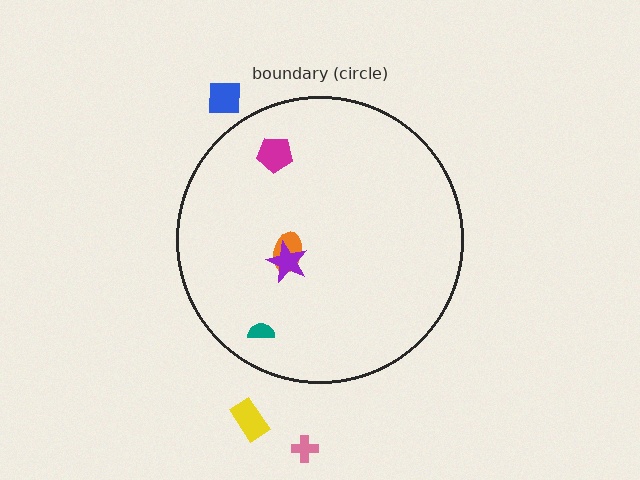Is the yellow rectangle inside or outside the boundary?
Outside.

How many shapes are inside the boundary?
4 inside, 3 outside.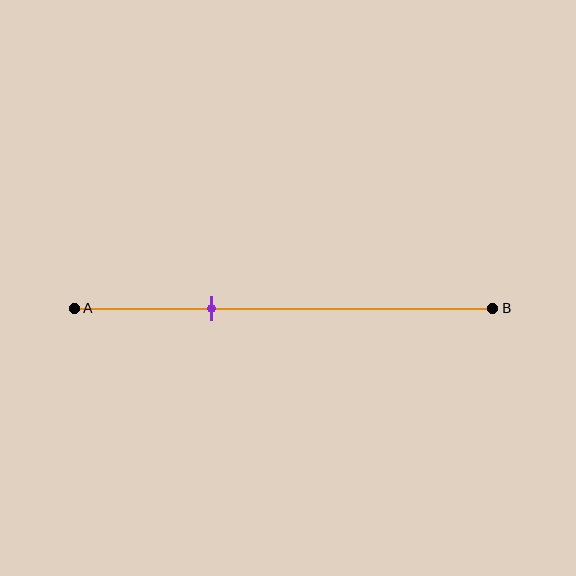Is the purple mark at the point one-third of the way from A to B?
Yes, the mark is approximately at the one-third point.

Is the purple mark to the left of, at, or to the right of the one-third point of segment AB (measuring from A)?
The purple mark is approximately at the one-third point of segment AB.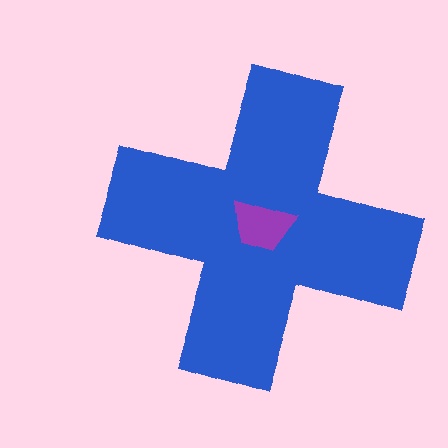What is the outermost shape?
The blue cross.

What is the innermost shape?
The purple trapezoid.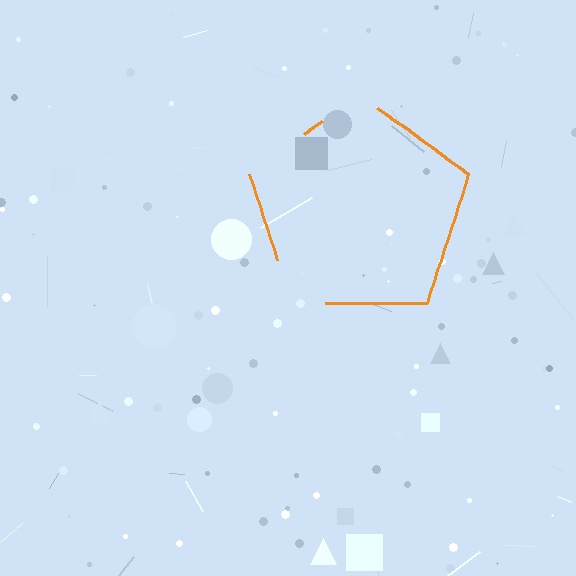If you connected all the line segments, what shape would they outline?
They would outline a pentagon.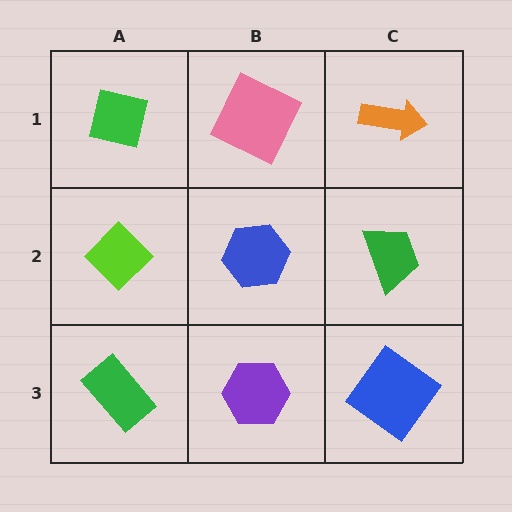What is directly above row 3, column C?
A green trapezoid.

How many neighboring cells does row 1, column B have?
3.